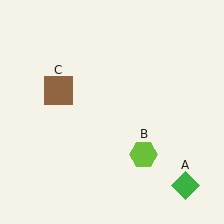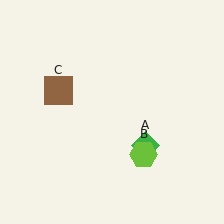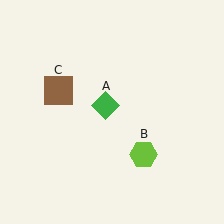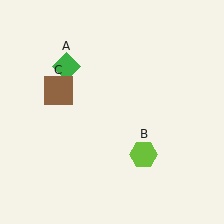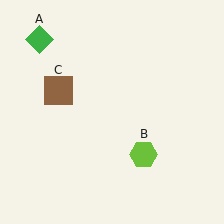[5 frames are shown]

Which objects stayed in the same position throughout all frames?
Lime hexagon (object B) and brown square (object C) remained stationary.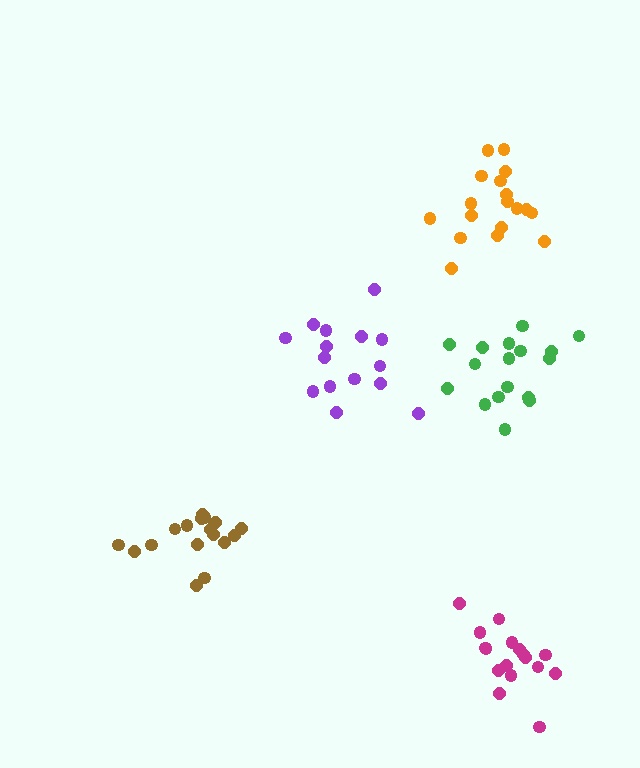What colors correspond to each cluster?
The clusters are colored: orange, purple, green, brown, magenta.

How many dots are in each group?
Group 1: 18 dots, Group 2: 15 dots, Group 3: 17 dots, Group 4: 17 dots, Group 5: 17 dots (84 total).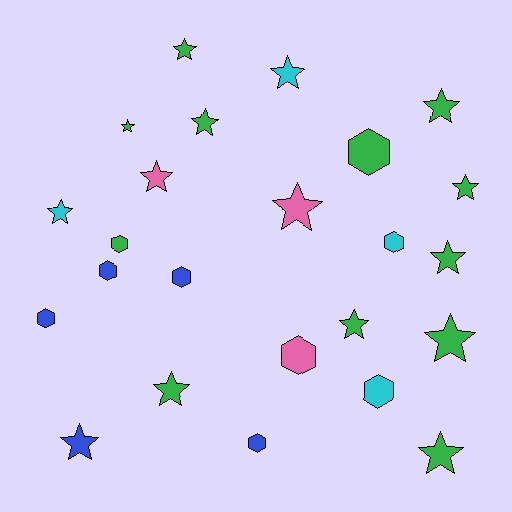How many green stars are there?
There are 10 green stars.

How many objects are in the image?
There are 24 objects.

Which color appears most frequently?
Green, with 12 objects.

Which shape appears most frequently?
Star, with 15 objects.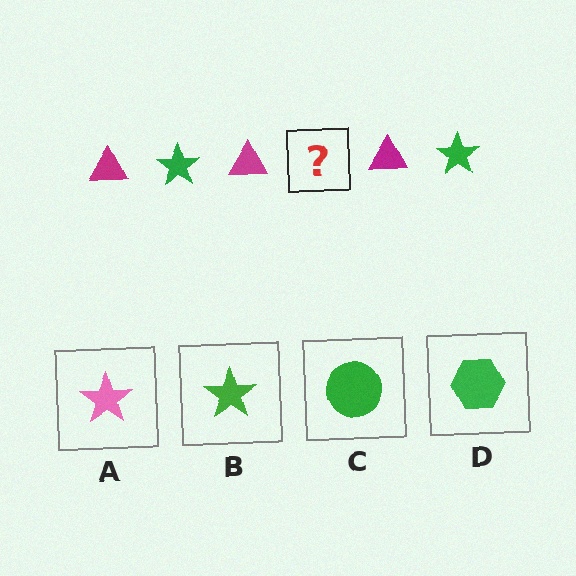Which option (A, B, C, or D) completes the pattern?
B.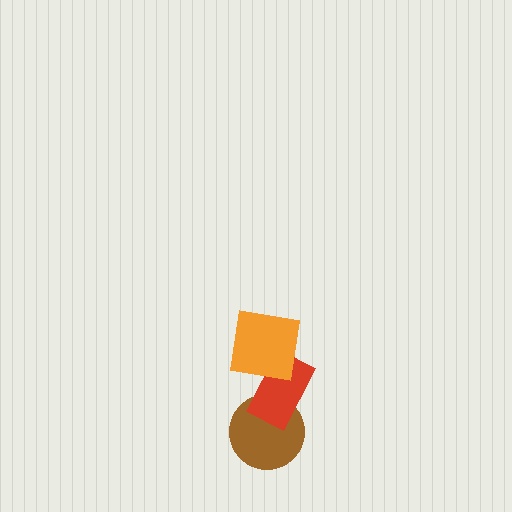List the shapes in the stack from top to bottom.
From top to bottom: the orange square, the red rectangle, the brown circle.